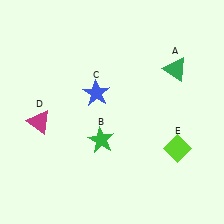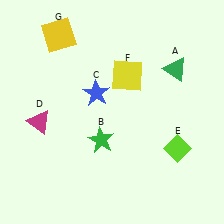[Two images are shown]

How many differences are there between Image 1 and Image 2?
There are 2 differences between the two images.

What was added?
A yellow square (F), a yellow square (G) were added in Image 2.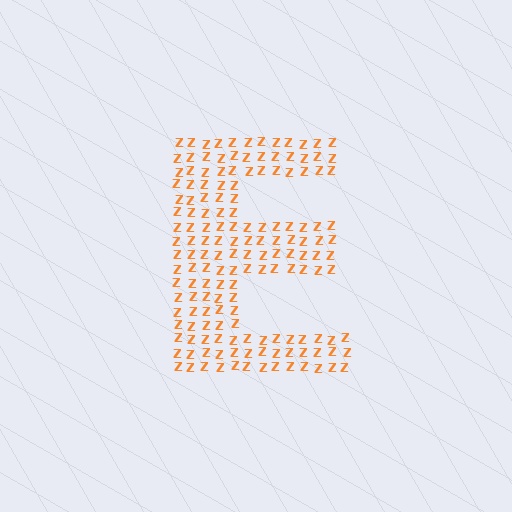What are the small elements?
The small elements are letter Z's.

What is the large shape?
The large shape is the letter E.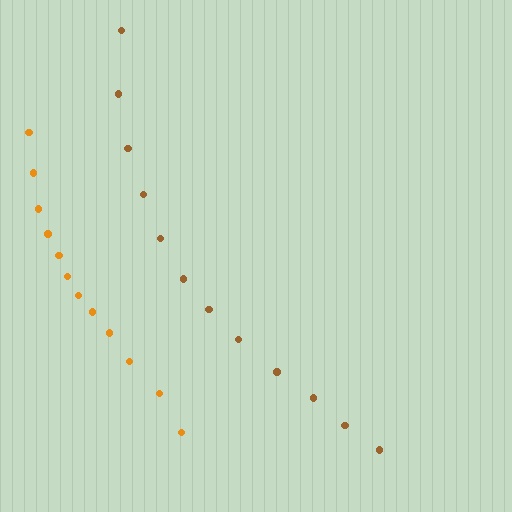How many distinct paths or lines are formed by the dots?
There are 2 distinct paths.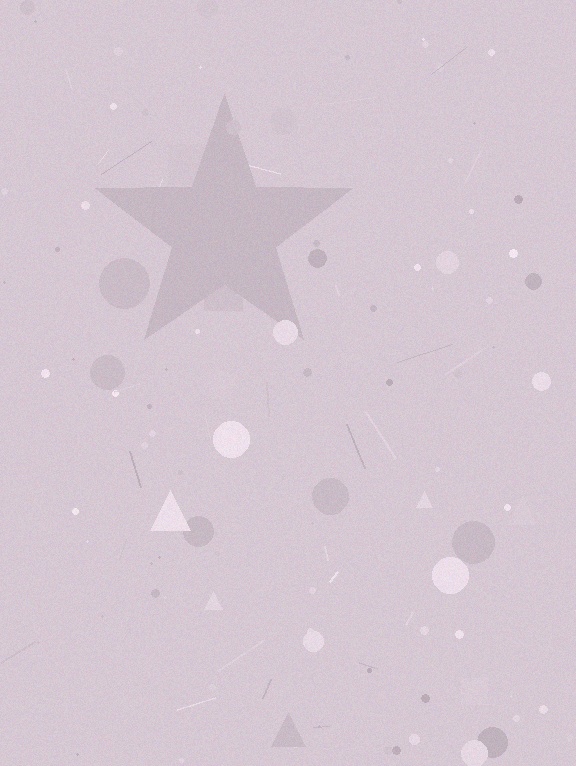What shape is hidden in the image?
A star is hidden in the image.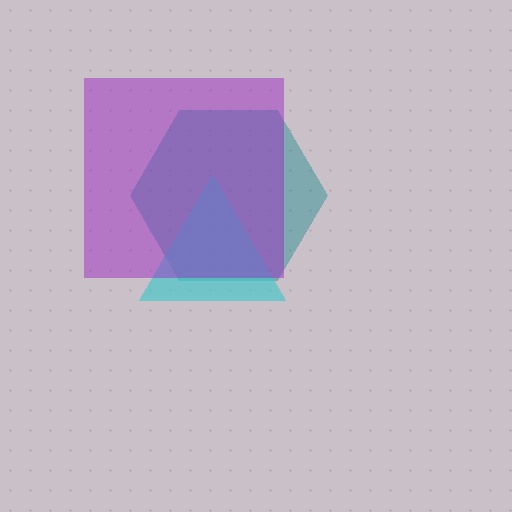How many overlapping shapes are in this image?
There are 3 overlapping shapes in the image.